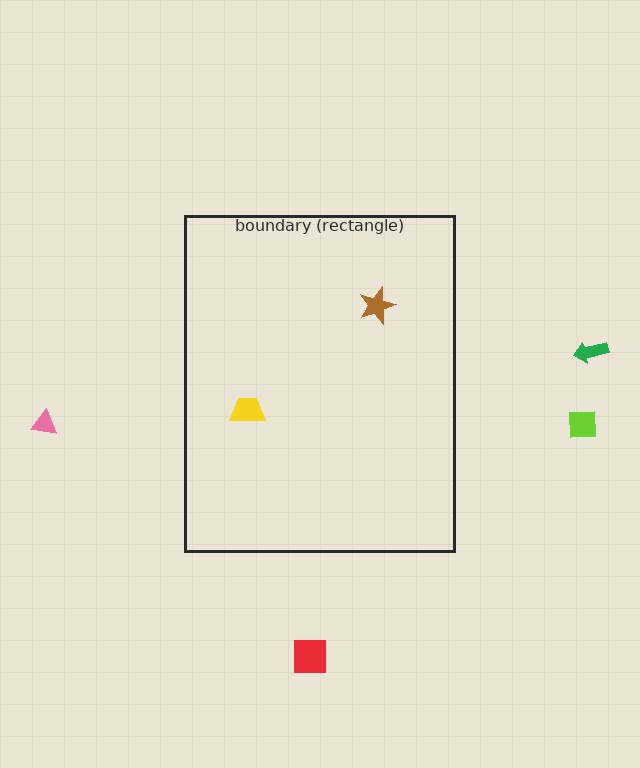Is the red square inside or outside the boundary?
Outside.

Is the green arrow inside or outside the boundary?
Outside.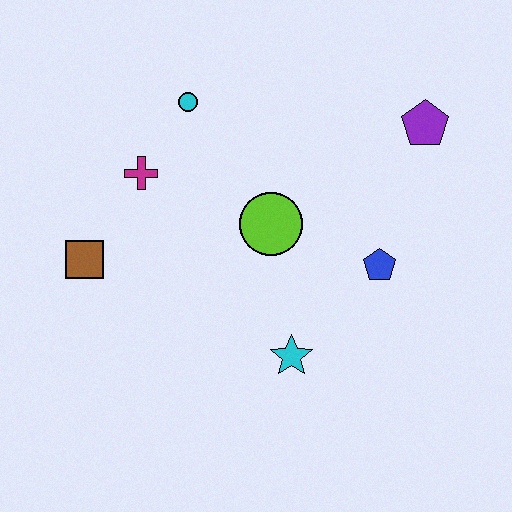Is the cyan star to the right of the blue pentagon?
No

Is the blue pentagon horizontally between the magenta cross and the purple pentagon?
Yes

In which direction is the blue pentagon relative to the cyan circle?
The blue pentagon is to the right of the cyan circle.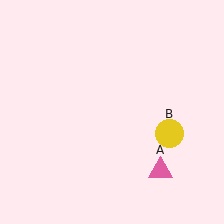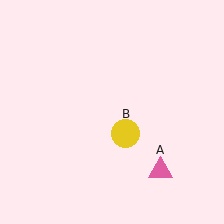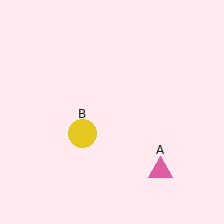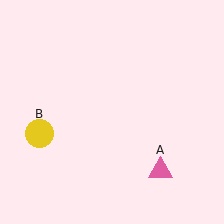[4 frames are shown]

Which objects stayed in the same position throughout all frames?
Pink triangle (object A) remained stationary.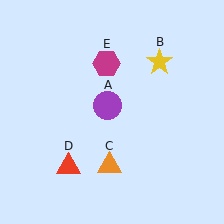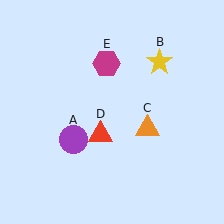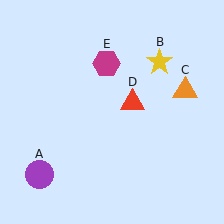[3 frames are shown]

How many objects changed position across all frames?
3 objects changed position: purple circle (object A), orange triangle (object C), red triangle (object D).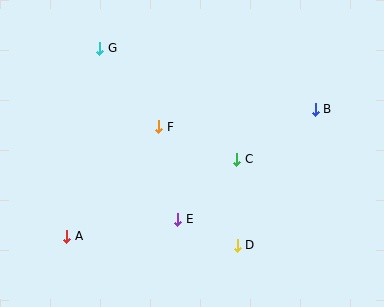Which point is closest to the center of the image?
Point F at (159, 127) is closest to the center.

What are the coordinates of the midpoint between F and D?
The midpoint between F and D is at (198, 186).